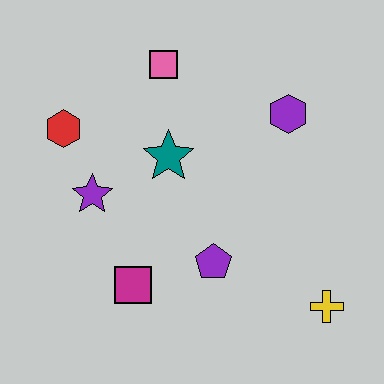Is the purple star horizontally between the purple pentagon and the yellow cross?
No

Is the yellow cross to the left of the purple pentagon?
No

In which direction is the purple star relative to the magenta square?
The purple star is above the magenta square.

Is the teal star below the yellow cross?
No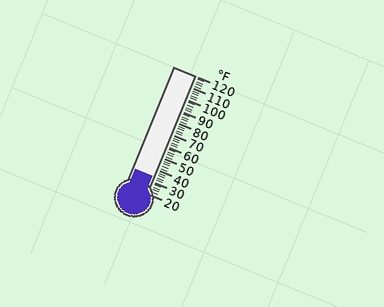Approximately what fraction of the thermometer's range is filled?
The thermometer is filled to approximately 15% of its range.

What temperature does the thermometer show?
The thermometer shows approximately 34°F.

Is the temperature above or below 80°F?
The temperature is below 80°F.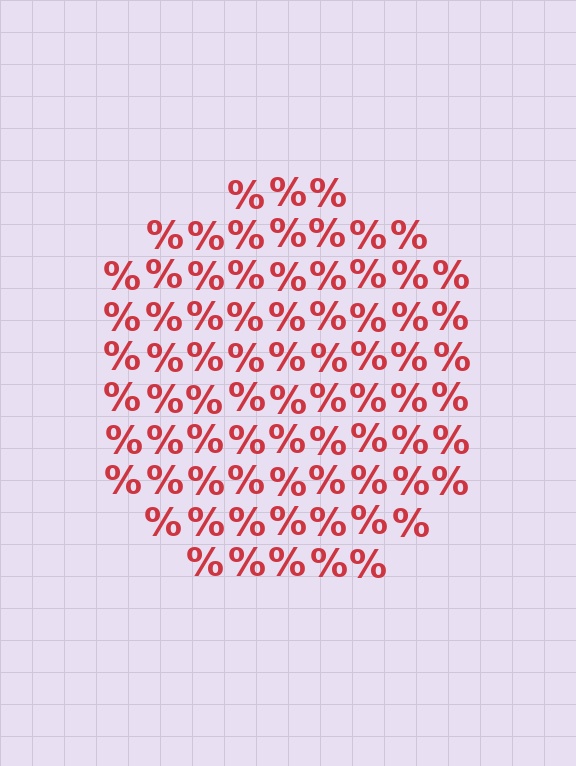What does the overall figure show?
The overall figure shows a circle.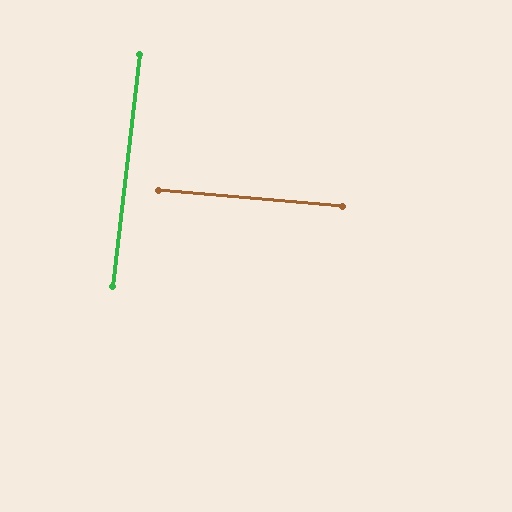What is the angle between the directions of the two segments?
Approximately 89 degrees.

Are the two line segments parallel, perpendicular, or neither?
Perpendicular — they meet at approximately 89°.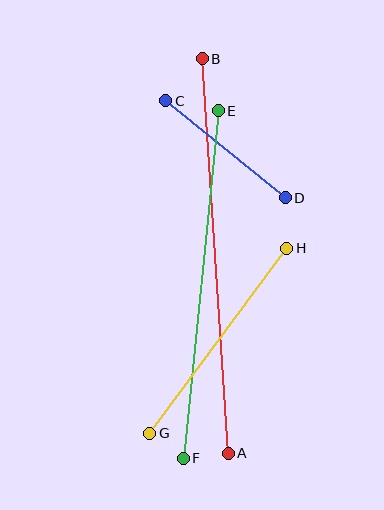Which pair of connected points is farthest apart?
Points A and B are farthest apart.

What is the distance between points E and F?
The distance is approximately 349 pixels.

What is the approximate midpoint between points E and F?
The midpoint is at approximately (201, 285) pixels.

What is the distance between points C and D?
The distance is approximately 154 pixels.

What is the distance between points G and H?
The distance is approximately 230 pixels.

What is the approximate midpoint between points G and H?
The midpoint is at approximately (218, 341) pixels.